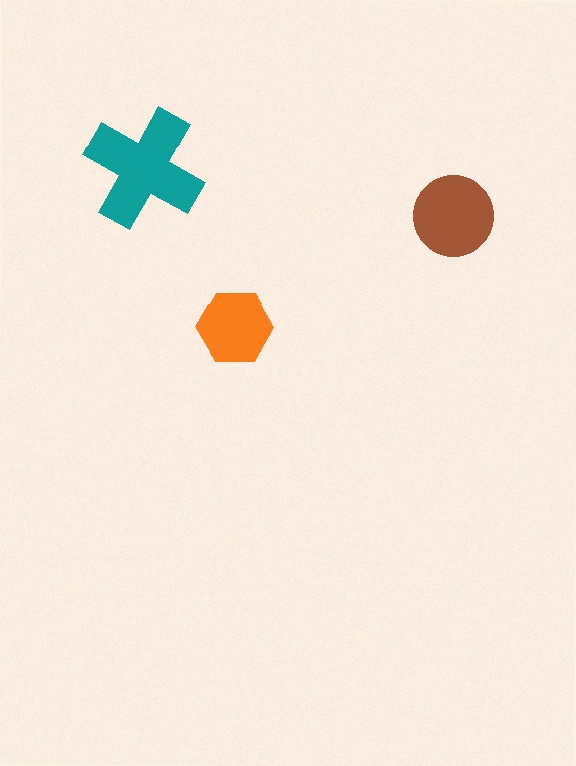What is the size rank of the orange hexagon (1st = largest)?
3rd.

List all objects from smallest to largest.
The orange hexagon, the brown circle, the teal cross.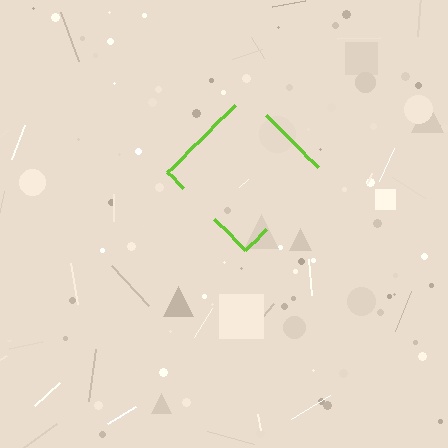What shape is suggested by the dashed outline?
The dashed outline suggests a diamond.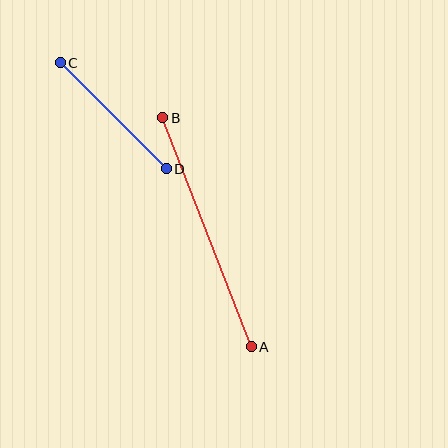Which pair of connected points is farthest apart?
Points A and B are farthest apart.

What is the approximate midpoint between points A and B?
The midpoint is at approximately (207, 232) pixels.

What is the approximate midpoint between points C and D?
The midpoint is at approximately (113, 116) pixels.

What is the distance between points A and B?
The distance is approximately 245 pixels.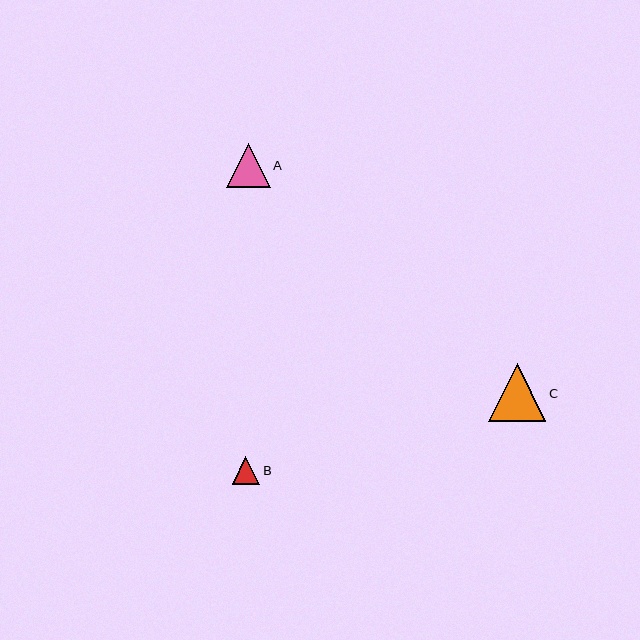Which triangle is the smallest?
Triangle B is the smallest with a size of approximately 28 pixels.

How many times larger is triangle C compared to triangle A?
Triangle C is approximately 1.3 times the size of triangle A.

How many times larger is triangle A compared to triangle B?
Triangle A is approximately 1.6 times the size of triangle B.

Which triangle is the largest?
Triangle C is the largest with a size of approximately 58 pixels.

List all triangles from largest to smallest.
From largest to smallest: C, A, B.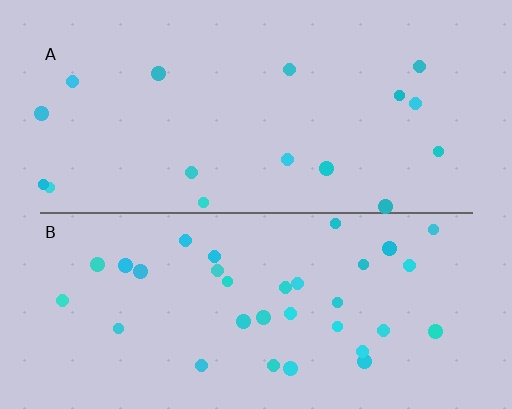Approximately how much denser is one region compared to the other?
Approximately 2.1× — region B over region A.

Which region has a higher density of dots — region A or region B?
B (the bottom).